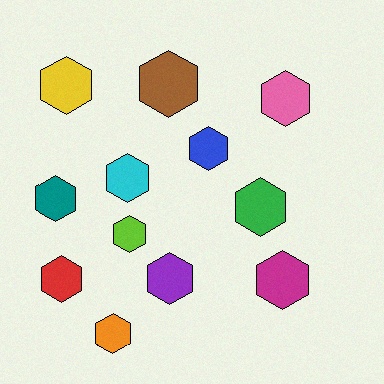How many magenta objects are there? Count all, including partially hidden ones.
There is 1 magenta object.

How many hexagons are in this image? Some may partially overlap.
There are 12 hexagons.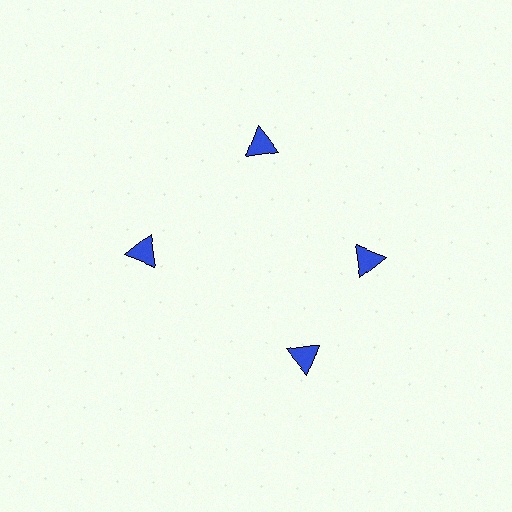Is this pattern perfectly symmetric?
No. The 4 blue triangles are arranged in a ring, but one element near the 6 o'clock position is rotated out of alignment along the ring, breaking the 4-fold rotational symmetry.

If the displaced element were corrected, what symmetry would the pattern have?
It would have 4-fold rotational symmetry — the pattern would map onto itself every 90 degrees.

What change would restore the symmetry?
The symmetry would be restored by rotating it back into even spacing with its neighbors so that all 4 triangles sit at equal angles and equal distance from the center.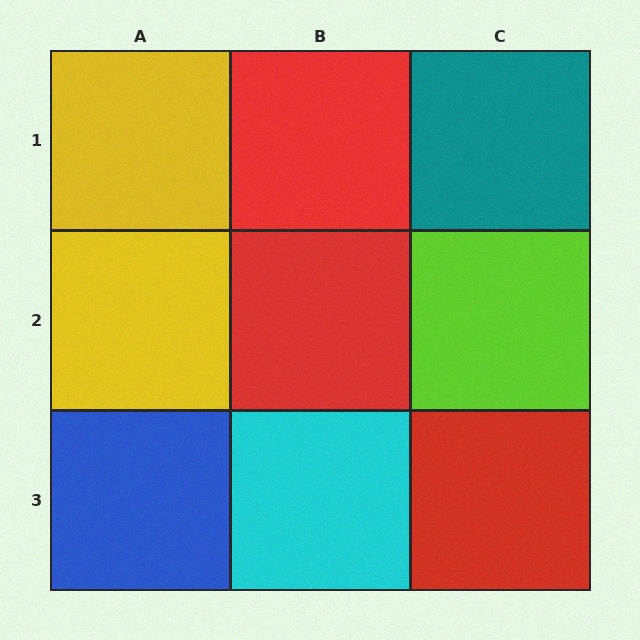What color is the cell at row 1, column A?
Yellow.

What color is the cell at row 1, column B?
Red.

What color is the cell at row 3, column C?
Red.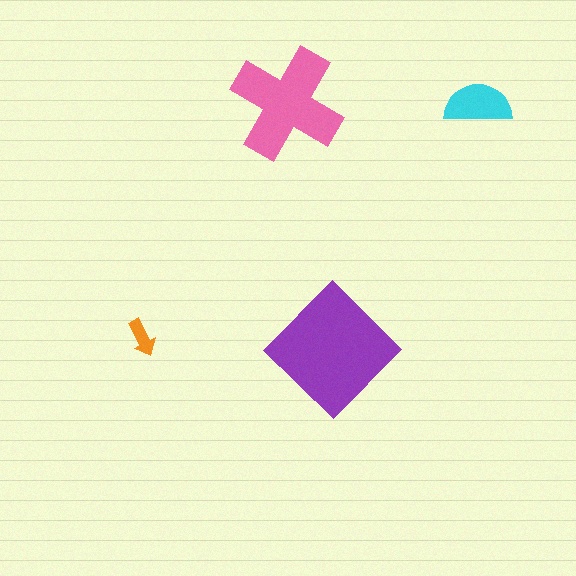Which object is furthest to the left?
The orange arrow is leftmost.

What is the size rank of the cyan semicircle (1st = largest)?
3rd.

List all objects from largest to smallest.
The purple diamond, the pink cross, the cyan semicircle, the orange arrow.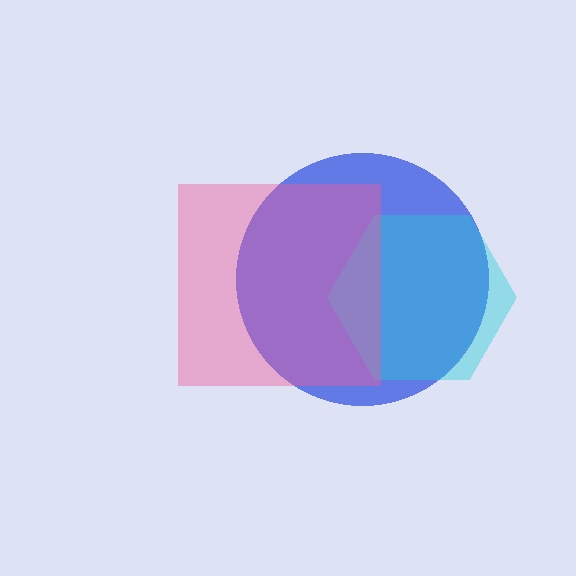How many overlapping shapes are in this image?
There are 3 overlapping shapes in the image.